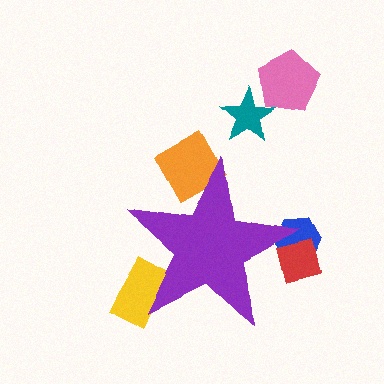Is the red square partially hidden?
Yes, the red square is partially hidden behind the purple star.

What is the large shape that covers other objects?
A purple star.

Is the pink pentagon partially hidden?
No, the pink pentagon is fully visible.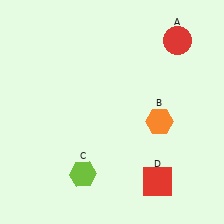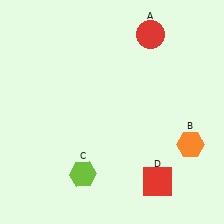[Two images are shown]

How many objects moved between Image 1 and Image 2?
2 objects moved between the two images.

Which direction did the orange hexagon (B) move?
The orange hexagon (B) moved right.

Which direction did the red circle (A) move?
The red circle (A) moved left.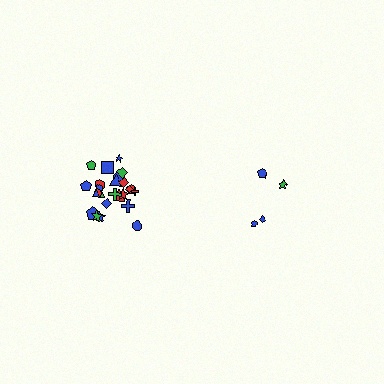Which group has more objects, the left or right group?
The left group.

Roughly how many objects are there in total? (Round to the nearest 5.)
Roughly 30 objects in total.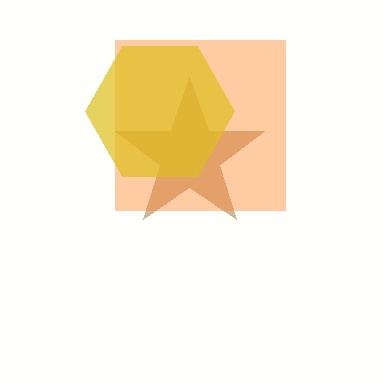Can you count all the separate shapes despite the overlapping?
Yes, there are 3 separate shapes.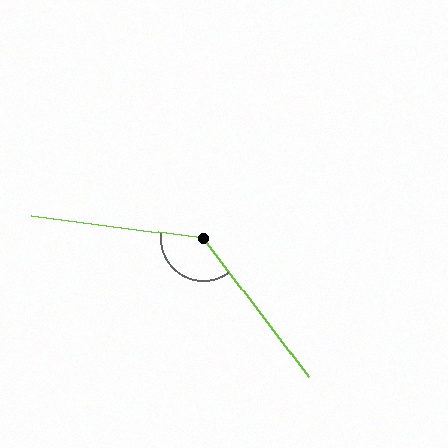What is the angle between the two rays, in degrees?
Approximately 134 degrees.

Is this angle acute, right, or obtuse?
It is obtuse.